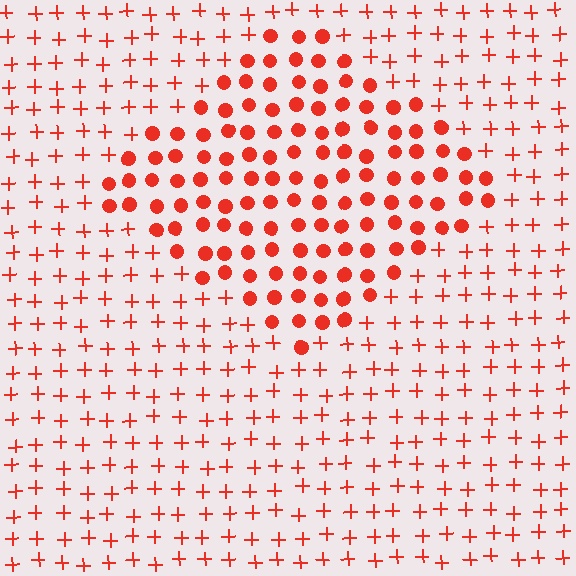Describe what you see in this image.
The image is filled with small red elements arranged in a uniform grid. A diamond-shaped region contains circles, while the surrounding area contains plus signs. The boundary is defined purely by the change in element shape.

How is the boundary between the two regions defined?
The boundary is defined by a change in element shape: circles inside vs. plus signs outside. All elements share the same color and spacing.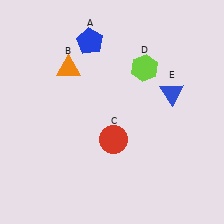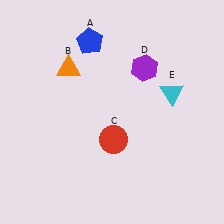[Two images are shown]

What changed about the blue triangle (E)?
In Image 1, E is blue. In Image 2, it changed to cyan.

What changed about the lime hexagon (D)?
In Image 1, D is lime. In Image 2, it changed to purple.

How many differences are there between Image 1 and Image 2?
There are 2 differences between the two images.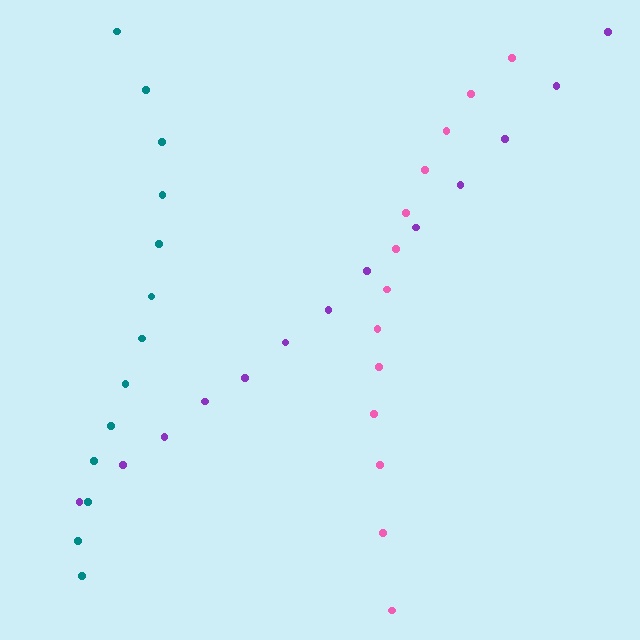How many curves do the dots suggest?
There are 3 distinct paths.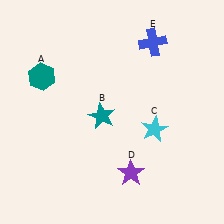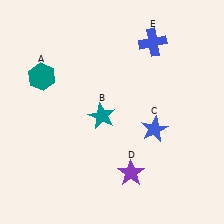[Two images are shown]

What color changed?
The star (C) changed from cyan in Image 1 to blue in Image 2.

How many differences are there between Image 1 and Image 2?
There is 1 difference between the two images.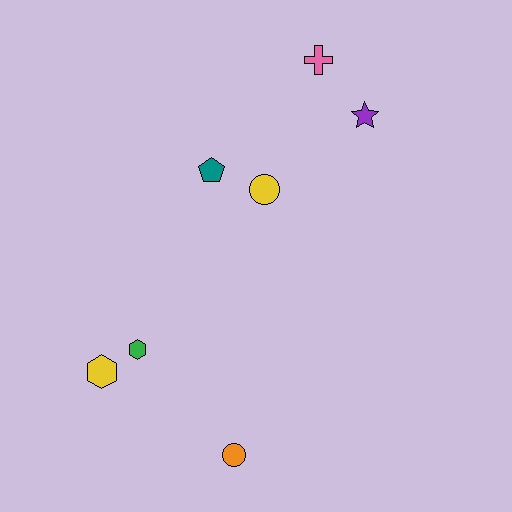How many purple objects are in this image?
There is 1 purple object.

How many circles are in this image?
There are 2 circles.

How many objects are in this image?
There are 7 objects.